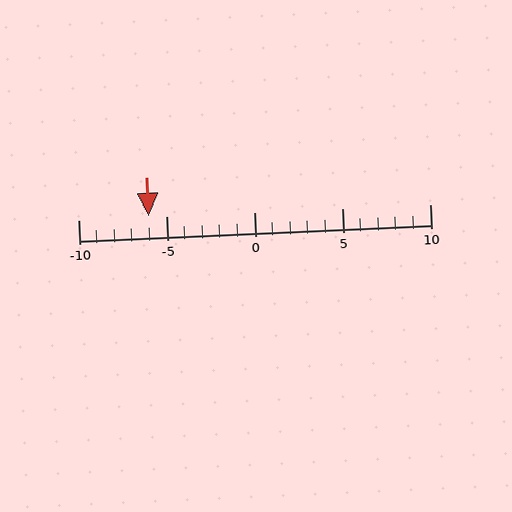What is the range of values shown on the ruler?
The ruler shows values from -10 to 10.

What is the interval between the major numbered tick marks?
The major tick marks are spaced 5 units apart.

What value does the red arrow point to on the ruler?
The red arrow points to approximately -6.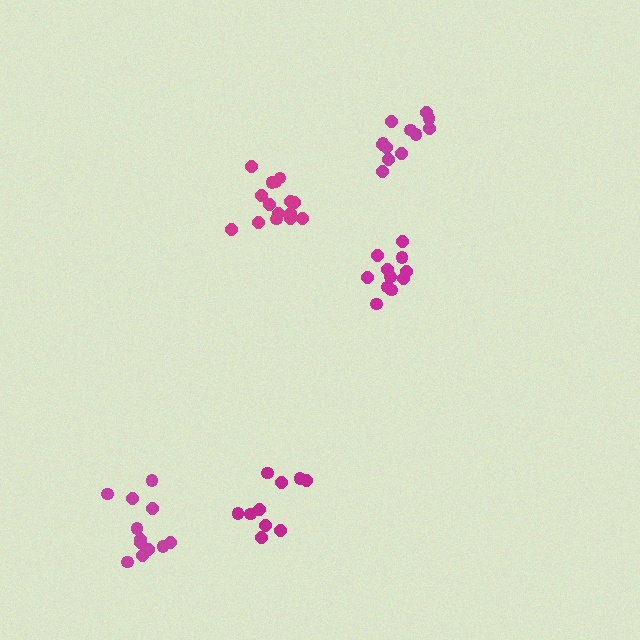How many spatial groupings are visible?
There are 5 spatial groupings.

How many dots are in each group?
Group 1: 15 dots, Group 2: 10 dots, Group 3: 12 dots, Group 4: 12 dots, Group 5: 11 dots (60 total).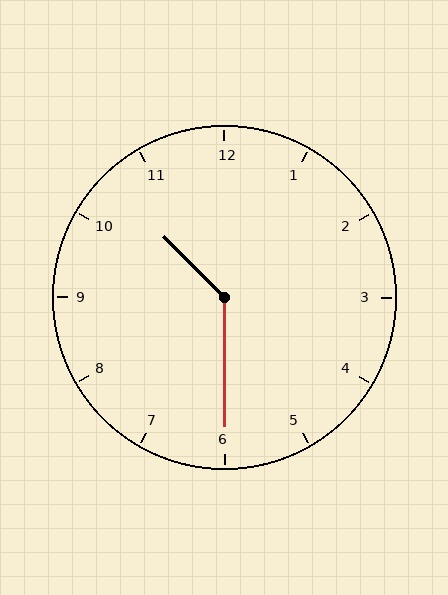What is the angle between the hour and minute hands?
Approximately 135 degrees.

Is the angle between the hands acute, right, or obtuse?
It is obtuse.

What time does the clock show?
10:30.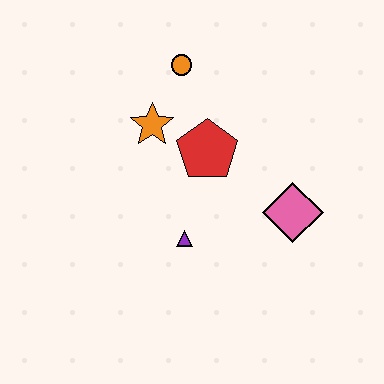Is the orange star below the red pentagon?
No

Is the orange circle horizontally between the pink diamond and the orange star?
Yes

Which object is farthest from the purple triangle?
The orange circle is farthest from the purple triangle.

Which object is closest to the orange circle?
The orange star is closest to the orange circle.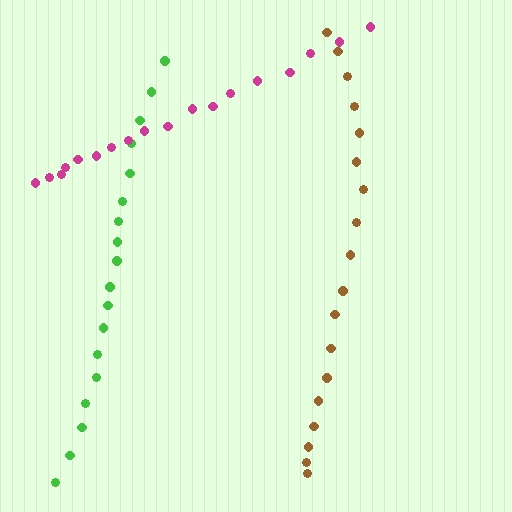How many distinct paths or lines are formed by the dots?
There are 3 distinct paths.